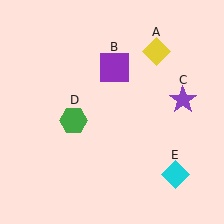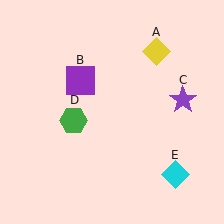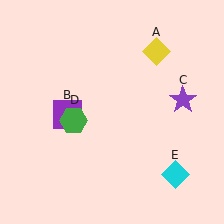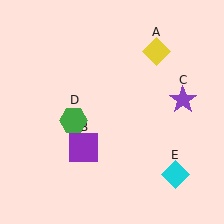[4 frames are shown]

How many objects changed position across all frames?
1 object changed position: purple square (object B).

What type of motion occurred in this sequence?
The purple square (object B) rotated counterclockwise around the center of the scene.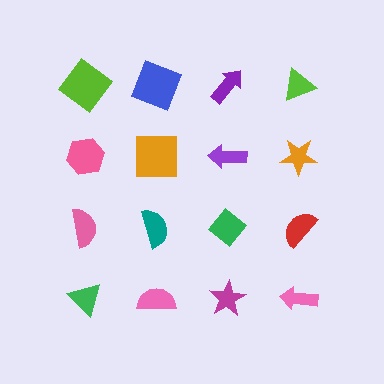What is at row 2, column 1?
A pink hexagon.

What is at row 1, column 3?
A purple arrow.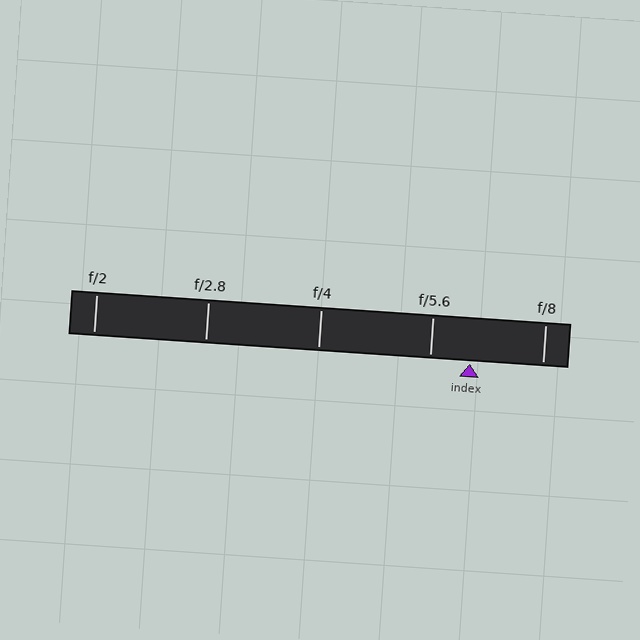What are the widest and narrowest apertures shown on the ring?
The widest aperture shown is f/2 and the narrowest is f/8.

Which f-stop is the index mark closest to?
The index mark is closest to f/5.6.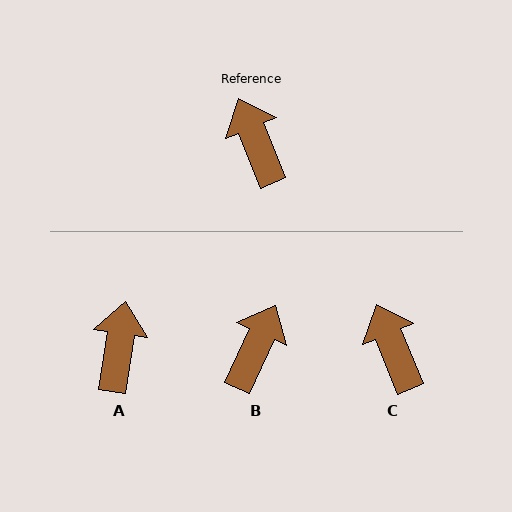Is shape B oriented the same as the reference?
No, it is off by about 47 degrees.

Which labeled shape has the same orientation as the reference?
C.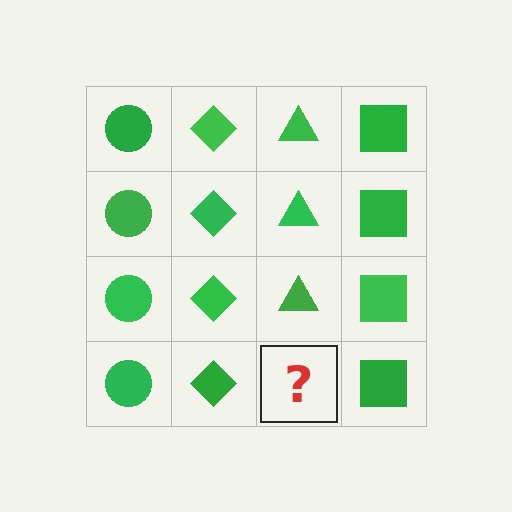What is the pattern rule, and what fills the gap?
The rule is that each column has a consistent shape. The gap should be filled with a green triangle.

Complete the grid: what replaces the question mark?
The question mark should be replaced with a green triangle.